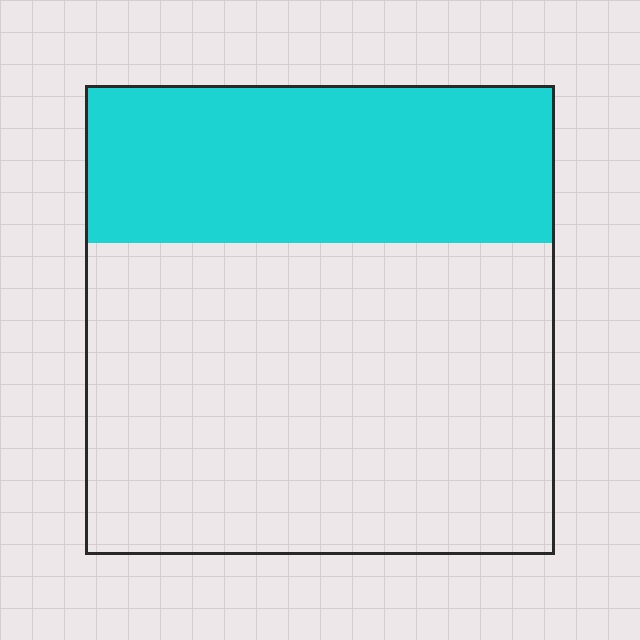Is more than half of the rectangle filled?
No.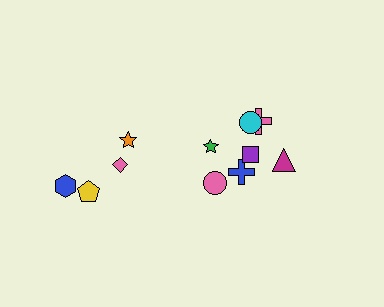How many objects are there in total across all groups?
There are 11 objects.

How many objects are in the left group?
There are 4 objects.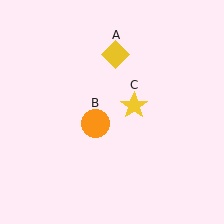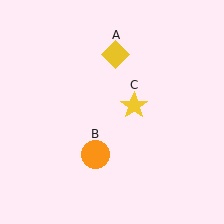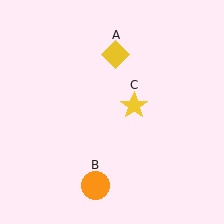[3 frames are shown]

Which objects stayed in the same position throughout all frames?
Yellow diamond (object A) and yellow star (object C) remained stationary.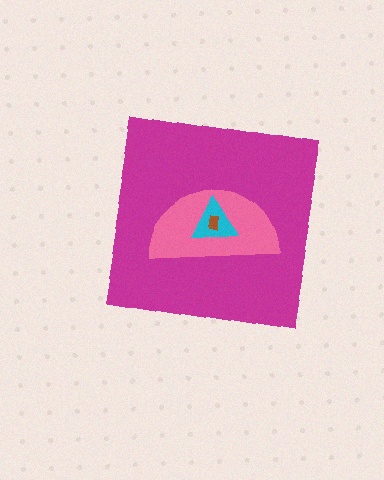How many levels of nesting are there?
4.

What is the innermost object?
The brown rectangle.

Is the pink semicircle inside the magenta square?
Yes.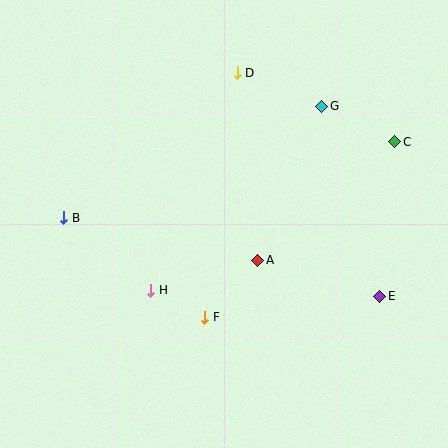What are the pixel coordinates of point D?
Point D is at (237, 73).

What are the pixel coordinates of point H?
Point H is at (151, 290).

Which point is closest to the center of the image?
Point A at (258, 260) is closest to the center.